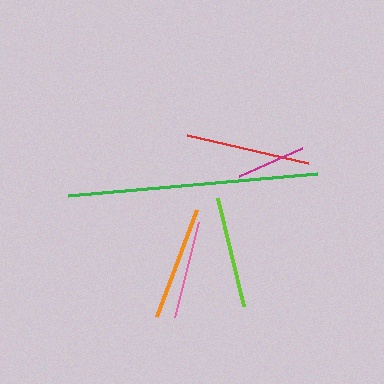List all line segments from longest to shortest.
From longest to shortest: green, red, orange, lime, pink, magenta.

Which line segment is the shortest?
The magenta line is the shortest at approximately 69 pixels.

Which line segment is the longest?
The green line is the longest at approximately 250 pixels.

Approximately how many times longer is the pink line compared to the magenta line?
The pink line is approximately 1.4 times the length of the magenta line.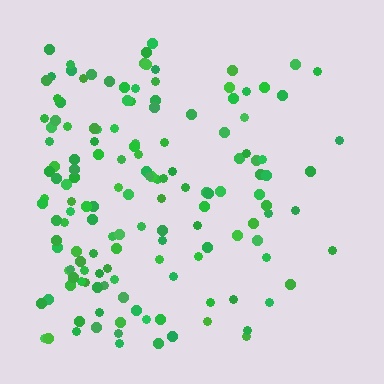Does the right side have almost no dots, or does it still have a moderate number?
Still a moderate number, just noticeably fewer than the left.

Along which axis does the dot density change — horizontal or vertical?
Horizontal.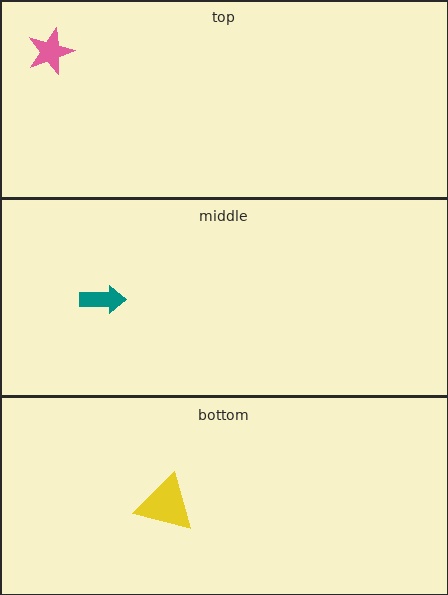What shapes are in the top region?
The pink star.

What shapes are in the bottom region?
The yellow triangle.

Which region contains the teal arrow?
The middle region.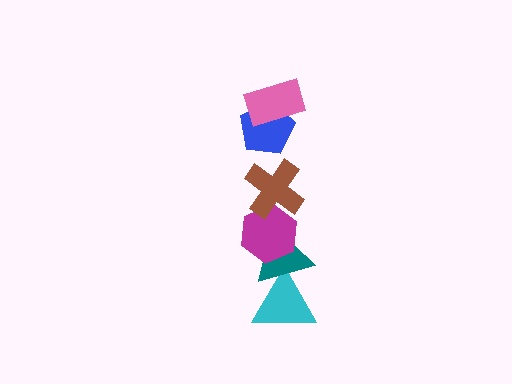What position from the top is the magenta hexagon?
The magenta hexagon is 4th from the top.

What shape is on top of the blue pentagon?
The pink rectangle is on top of the blue pentagon.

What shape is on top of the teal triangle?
The magenta hexagon is on top of the teal triangle.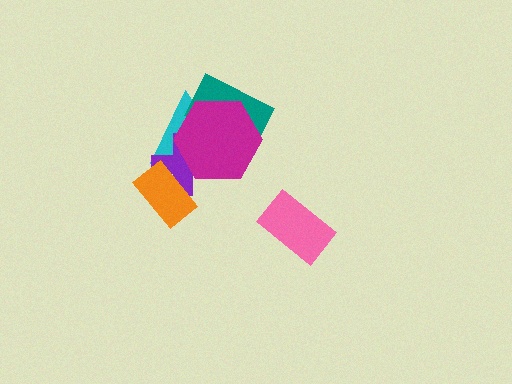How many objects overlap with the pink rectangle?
0 objects overlap with the pink rectangle.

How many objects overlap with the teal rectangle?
2 objects overlap with the teal rectangle.